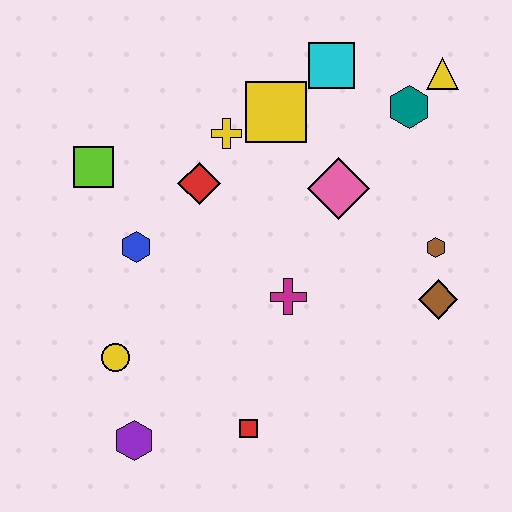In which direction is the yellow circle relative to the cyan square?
The yellow circle is below the cyan square.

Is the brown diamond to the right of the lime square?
Yes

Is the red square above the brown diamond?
No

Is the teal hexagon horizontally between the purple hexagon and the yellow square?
No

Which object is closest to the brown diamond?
The brown hexagon is closest to the brown diamond.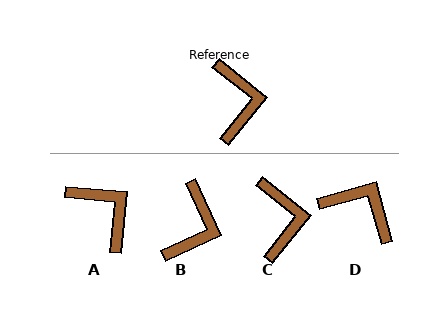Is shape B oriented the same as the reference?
No, it is off by about 27 degrees.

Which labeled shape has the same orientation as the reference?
C.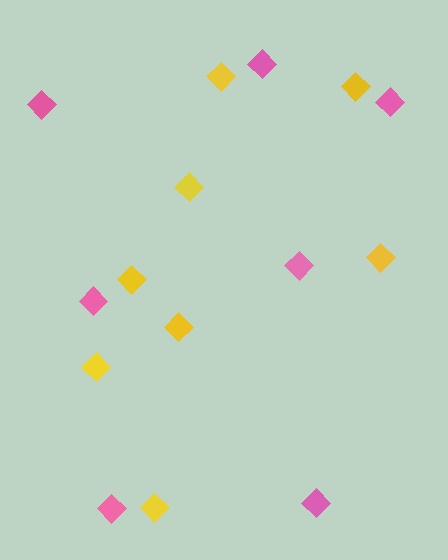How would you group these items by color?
There are 2 groups: one group of pink diamonds (7) and one group of yellow diamonds (8).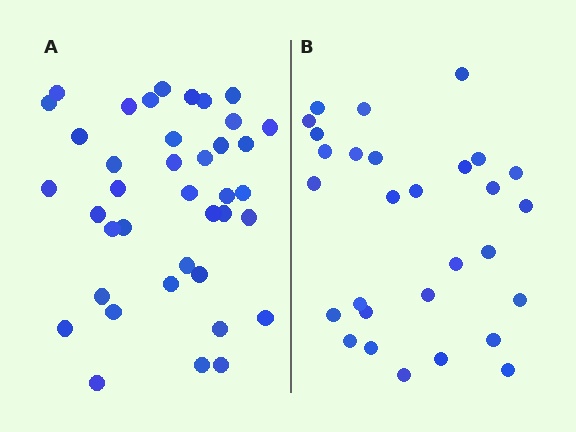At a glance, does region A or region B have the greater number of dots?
Region A (the left region) has more dots.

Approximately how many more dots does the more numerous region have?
Region A has roughly 10 or so more dots than region B.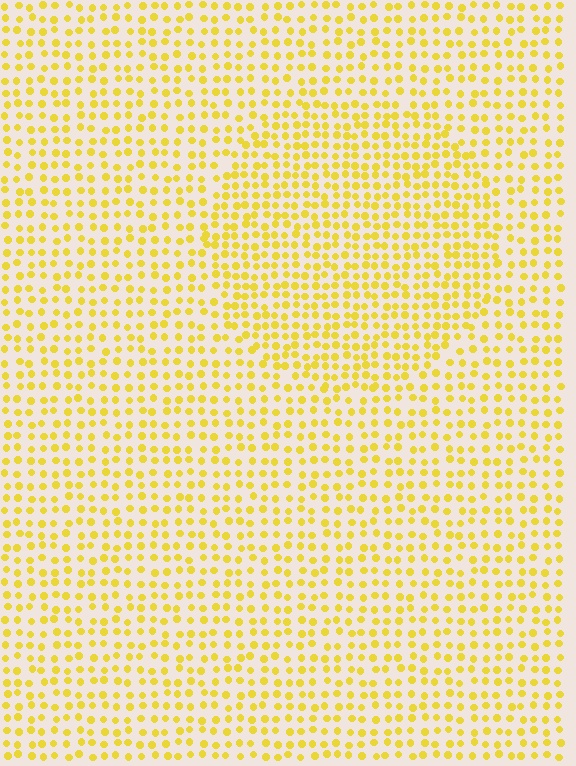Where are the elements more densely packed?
The elements are more densely packed inside the circle boundary.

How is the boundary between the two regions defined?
The boundary is defined by a change in element density (approximately 1.5x ratio). All elements are the same color, size, and shape.